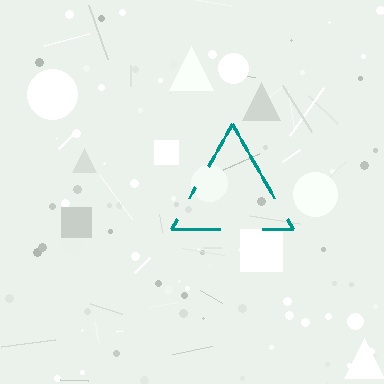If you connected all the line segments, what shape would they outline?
They would outline a triangle.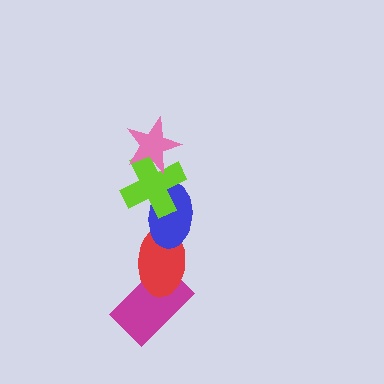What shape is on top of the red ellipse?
The blue ellipse is on top of the red ellipse.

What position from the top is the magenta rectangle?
The magenta rectangle is 5th from the top.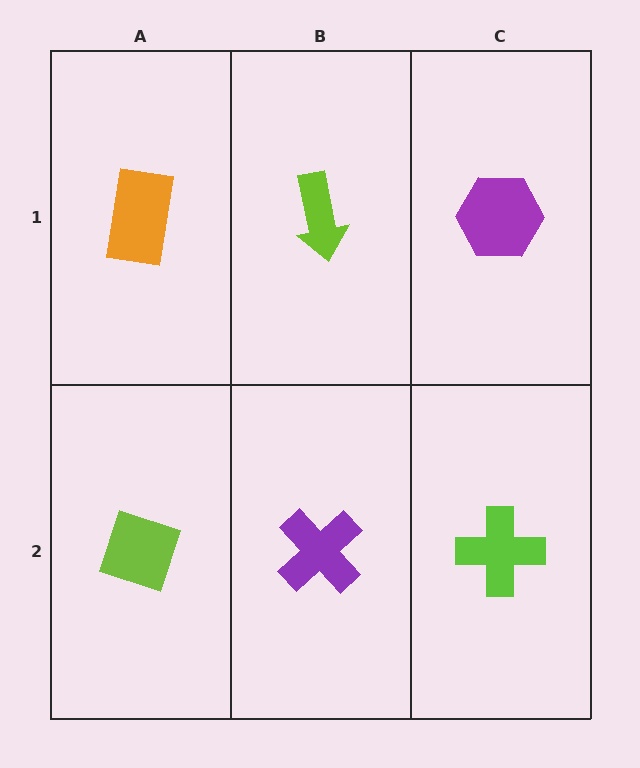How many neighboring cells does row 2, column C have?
2.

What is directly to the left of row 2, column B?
A lime diamond.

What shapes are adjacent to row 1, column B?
A purple cross (row 2, column B), an orange rectangle (row 1, column A), a purple hexagon (row 1, column C).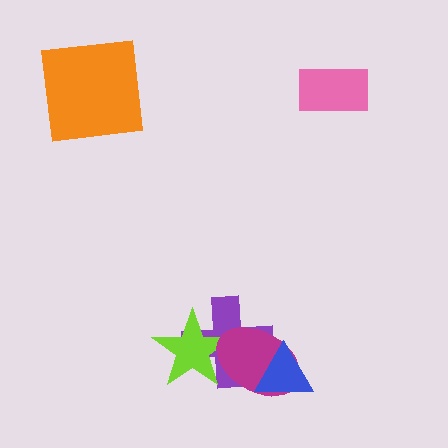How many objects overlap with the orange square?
0 objects overlap with the orange square.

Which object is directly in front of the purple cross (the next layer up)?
The lime star is directly in front of the purple cross.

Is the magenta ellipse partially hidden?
Yes, it is partially covered by another shape.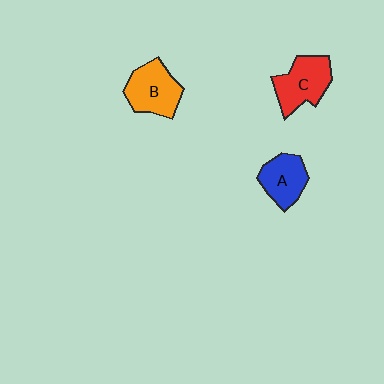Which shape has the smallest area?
Shape A (blue).